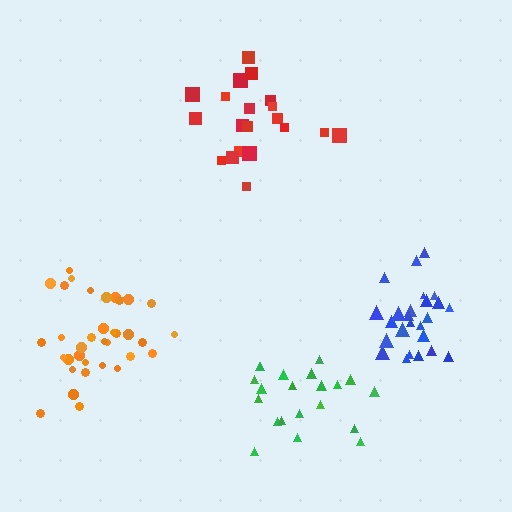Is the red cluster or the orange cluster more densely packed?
Orange.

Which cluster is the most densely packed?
Blue.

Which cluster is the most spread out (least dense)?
Red.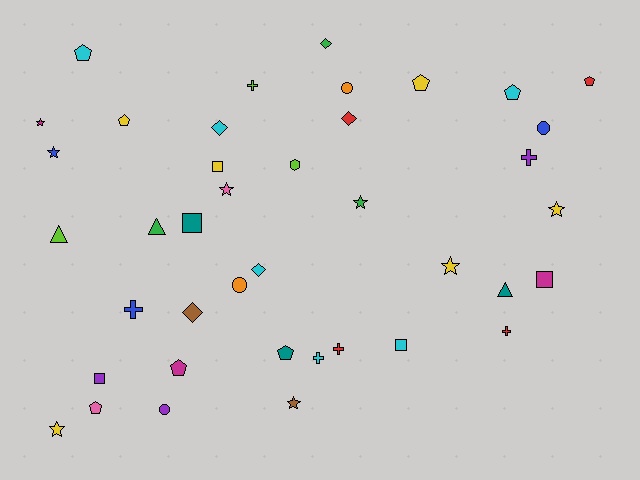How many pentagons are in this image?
There are 8 pentagons.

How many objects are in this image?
There are 40 objects.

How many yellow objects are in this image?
There are 6 yellow objects.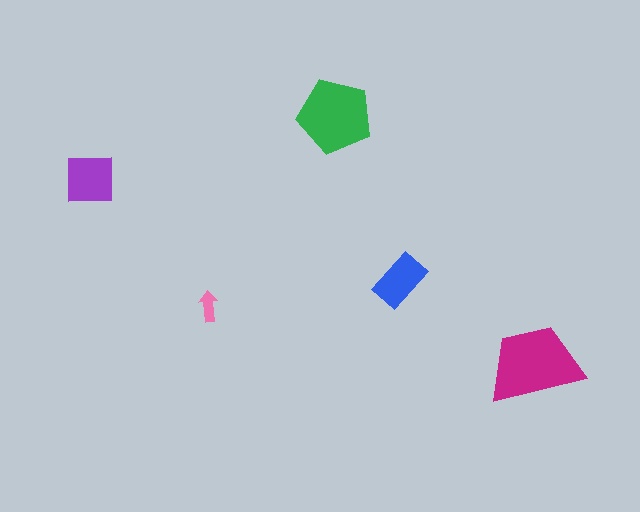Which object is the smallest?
The pink arrow.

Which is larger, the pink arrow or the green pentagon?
The green pentagon.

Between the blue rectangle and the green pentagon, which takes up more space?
The green pentagon.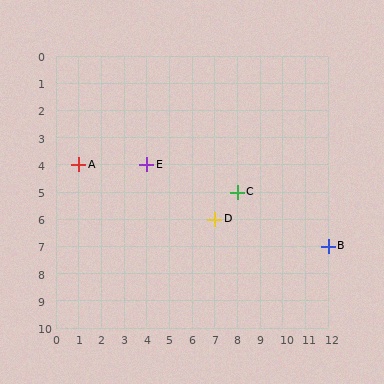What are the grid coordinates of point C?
Point C is at grid coordinates (8, 5).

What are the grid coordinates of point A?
Point A is at grid coordinates (1, 4).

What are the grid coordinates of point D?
Point D is at grid coordinates (7, 6).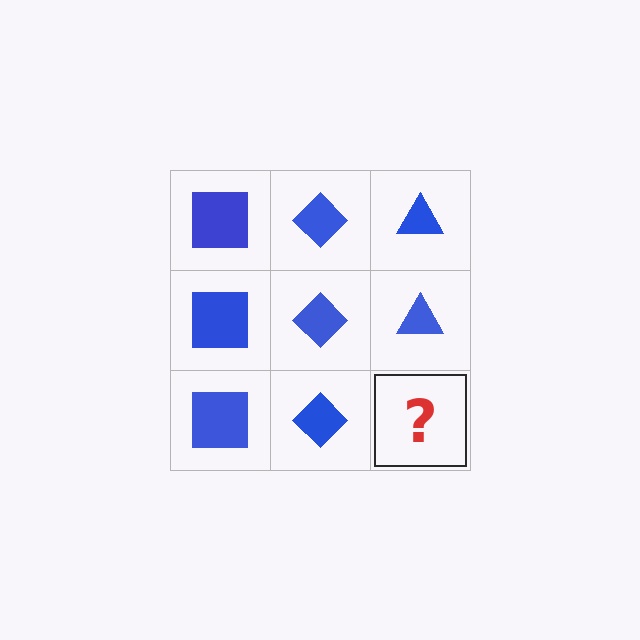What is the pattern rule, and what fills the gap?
The rule is that each column has a consistent shape. The gap should be filled with a blue triangle.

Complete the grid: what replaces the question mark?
The question mark should be replaced with a blue triangle.